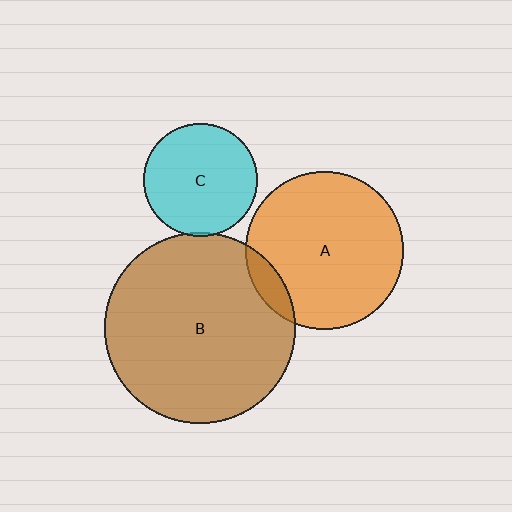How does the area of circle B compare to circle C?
Approximately 2.8 times.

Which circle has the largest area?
Circle B (brown).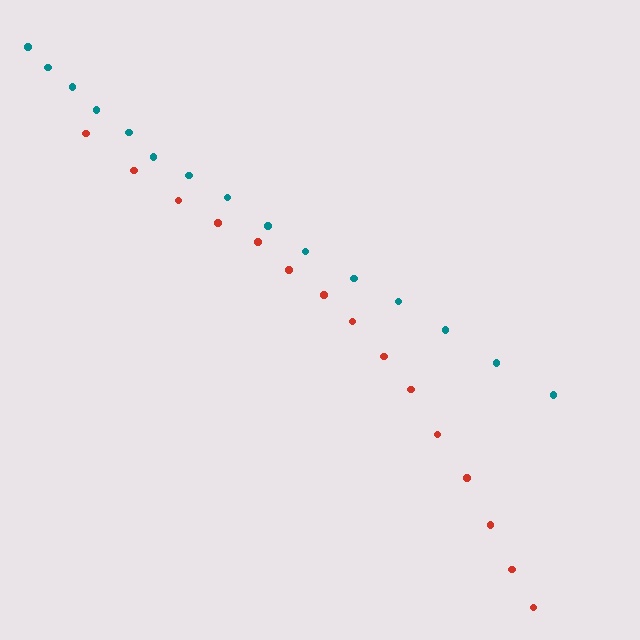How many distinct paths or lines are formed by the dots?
There are 2 distinct paths.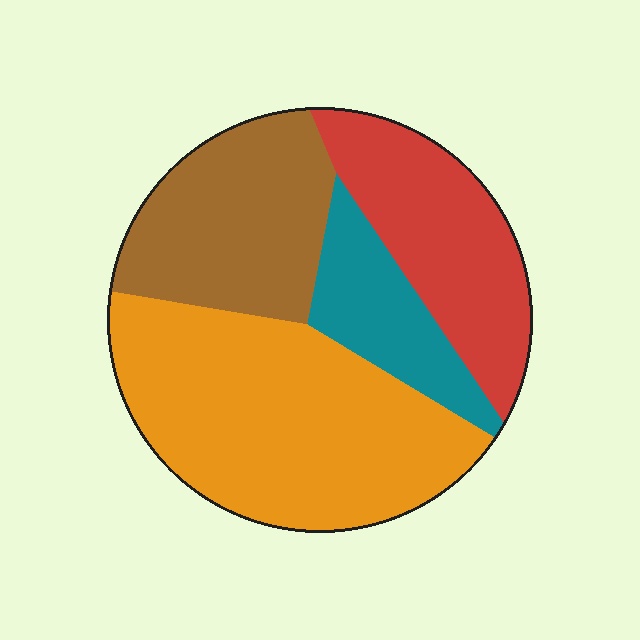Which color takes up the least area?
Teal, at roughly 15%.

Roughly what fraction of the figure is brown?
Brown covers roughly 25% of the figure.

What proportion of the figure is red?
Red takes up about one fifth (1/5) of the figure.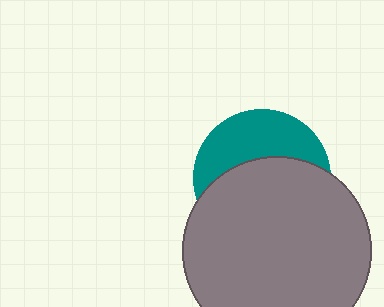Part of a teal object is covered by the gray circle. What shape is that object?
It is a circle.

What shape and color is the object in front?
The object in front is a gray circle.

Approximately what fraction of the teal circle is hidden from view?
Roughly 60% of the teal circle is hidden behind the gray circle.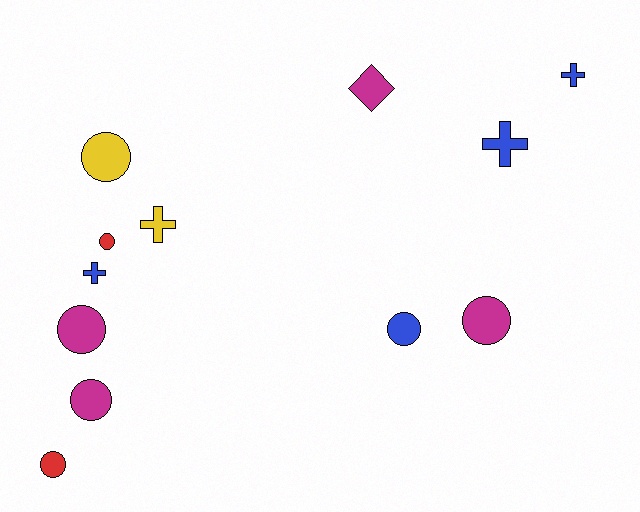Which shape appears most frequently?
Circle, with 7 objects.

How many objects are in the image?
There are 12 objects.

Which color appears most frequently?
Magenta, with 4 objects.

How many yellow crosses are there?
There is 1 yellow cross.